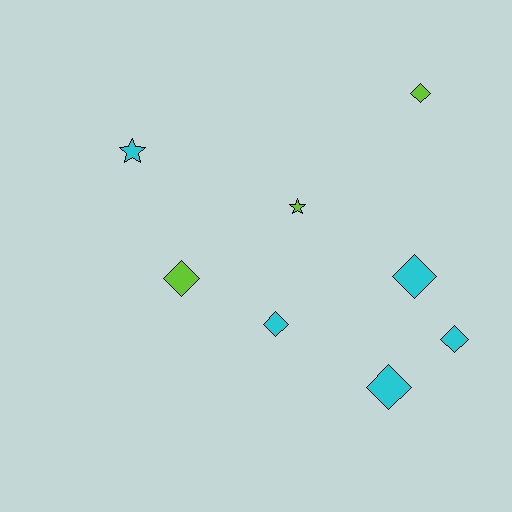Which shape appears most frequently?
Diamond, with 6 objects.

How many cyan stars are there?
There is 1 cyan star.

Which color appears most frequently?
Cyan, with 5 objects.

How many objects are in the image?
There are 8 objects.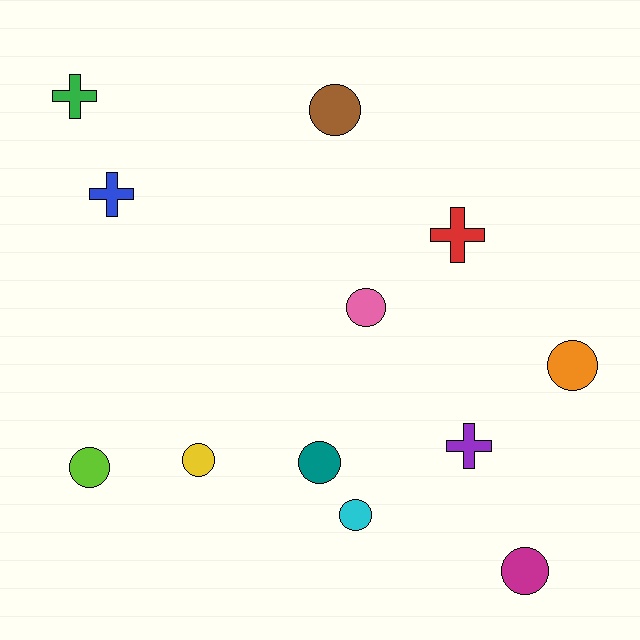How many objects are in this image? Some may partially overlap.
There are 12 objects.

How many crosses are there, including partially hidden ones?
There are 4 crosses.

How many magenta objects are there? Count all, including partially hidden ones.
There is 1 magenta object.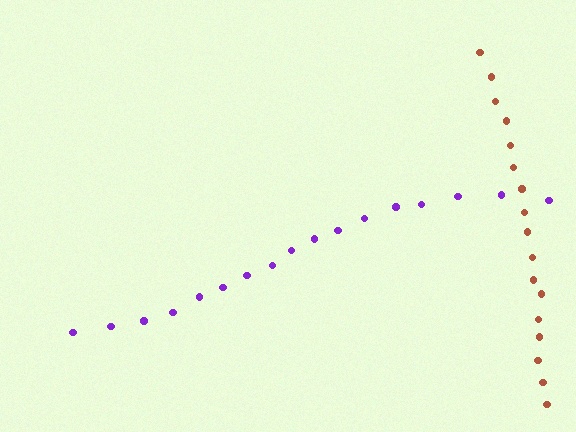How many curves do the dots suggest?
There are 2 distinct paths.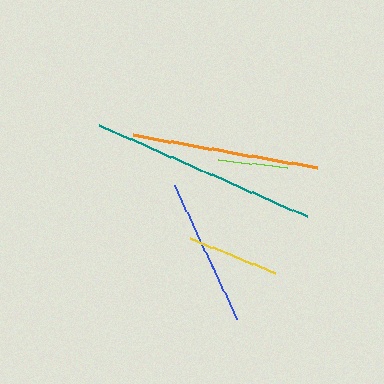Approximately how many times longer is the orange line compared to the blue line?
The orange line is approximately 1.3 times the length of the blue line.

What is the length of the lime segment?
The lime segment is approximately 70 pixels long.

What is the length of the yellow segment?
The yellow segment is approximately 91 pixels long.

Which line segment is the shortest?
The lime line is the shortest at approximately 70 pixels.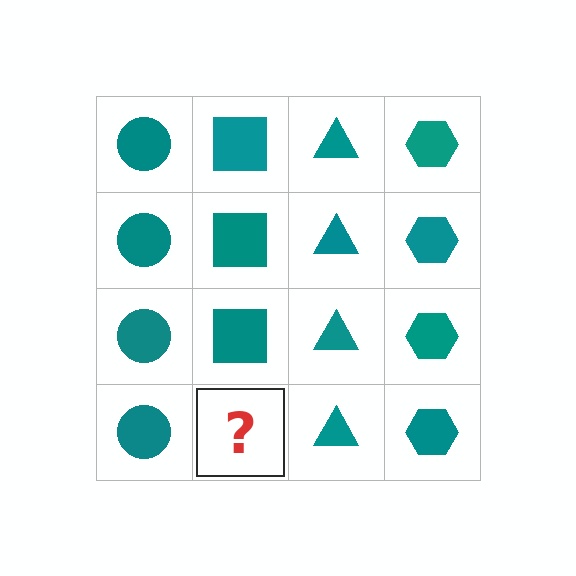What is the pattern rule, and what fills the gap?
The rule is that each column has a consistent shape. The gap should be filled with a teal square.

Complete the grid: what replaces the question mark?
The question mark should be replaced with a teal square.